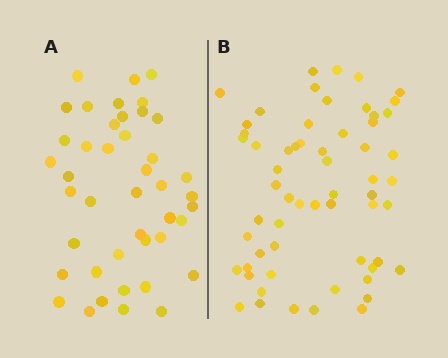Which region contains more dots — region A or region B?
Region B (the right region) has more dots.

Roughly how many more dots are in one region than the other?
Region B has approximately 15 more dots than region A.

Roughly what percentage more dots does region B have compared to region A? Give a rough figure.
About 40% more.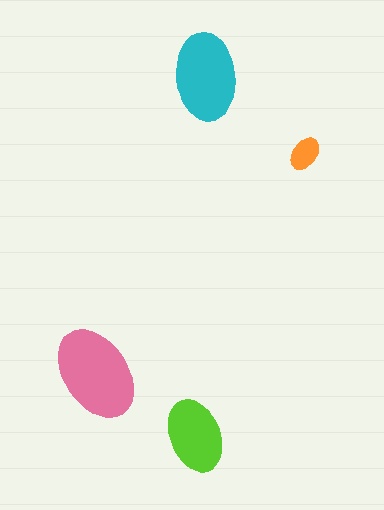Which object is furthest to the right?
The orange ellipse is rightmost.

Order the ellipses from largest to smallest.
the pink one, the cyan one, the lime one, the orange one.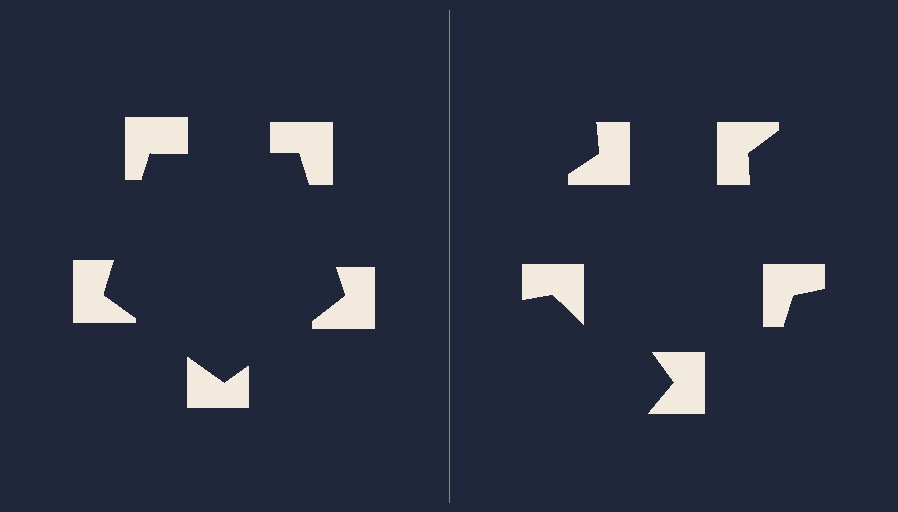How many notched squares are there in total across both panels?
10 — 5 on each side.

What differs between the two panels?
The notched squares are positioned identically on both sides; only the wedge orientations differ. On the left they align to a pentagon; on the right they are misaligned.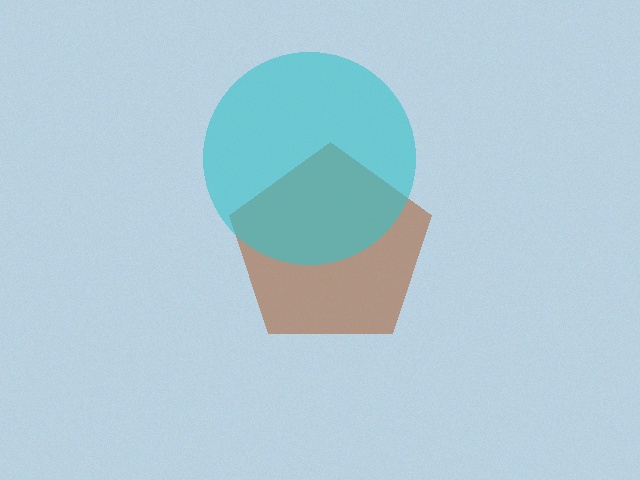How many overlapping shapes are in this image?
There are 2 overlapping shapes in the image.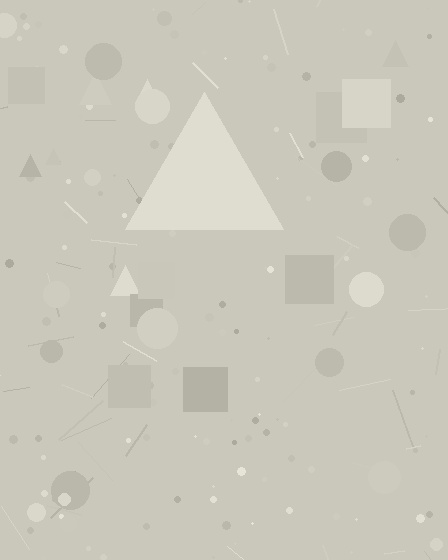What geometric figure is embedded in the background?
A triangle is embedded in the background.